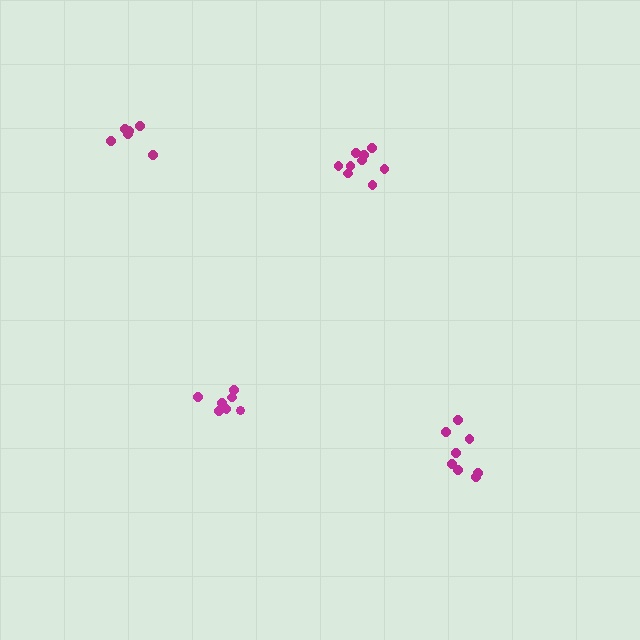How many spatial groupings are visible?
There are 4 spatial groupings.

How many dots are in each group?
Group 1: 9 dots, Group 2: 8 dots, Group 3: 6 dots, Group 4: 7 dots (30 total).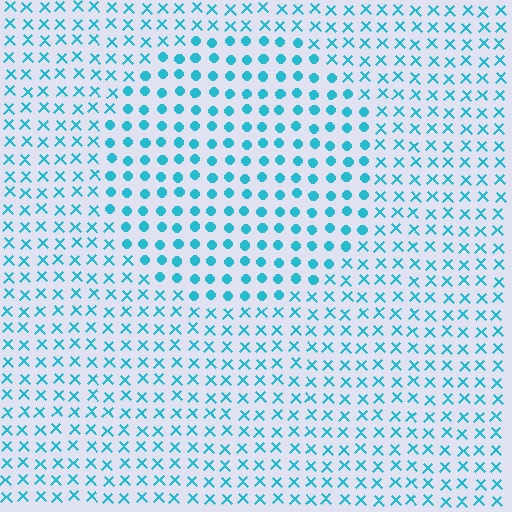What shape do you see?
I see a circle.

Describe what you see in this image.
The image is filled with small cyan elements arranged in a uniform grid. A circle-shaped region contains circles, while the surrounding area contains X marks. The boundary is defined purely by the change in element shape.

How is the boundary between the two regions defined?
The boundary is defined by a change in element shape: circles inside vs. X marks outside. All elements share the same color and spacing.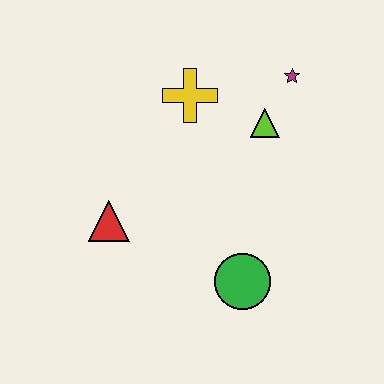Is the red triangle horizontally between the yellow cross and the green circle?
No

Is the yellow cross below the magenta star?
Yes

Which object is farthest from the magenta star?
The red triangle is farthest from the magenta star.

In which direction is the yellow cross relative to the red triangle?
The yellow cross is above the red triangle.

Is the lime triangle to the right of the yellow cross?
Yes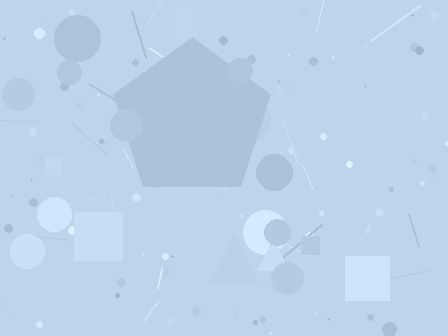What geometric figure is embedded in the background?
A pentagon is embedded in the background.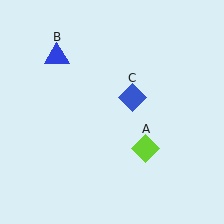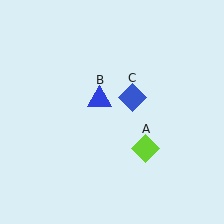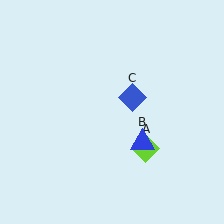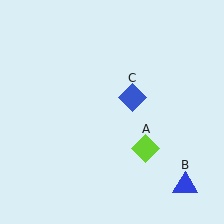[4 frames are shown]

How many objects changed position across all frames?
1 object changed position: blue triangle (object B).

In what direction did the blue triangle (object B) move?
The blue triangle (object B) moved down and to the right.